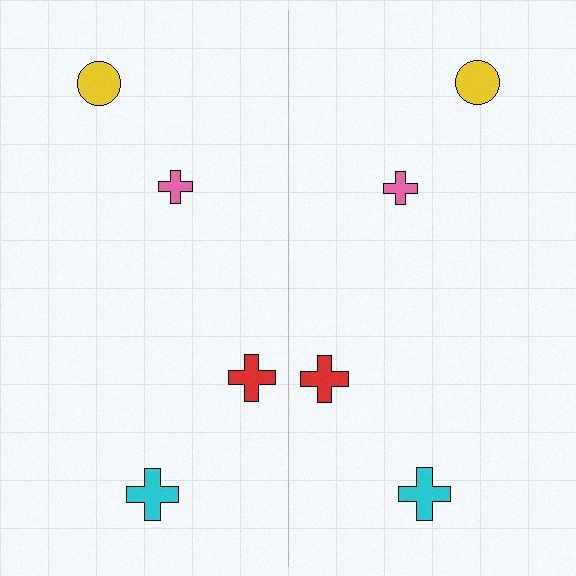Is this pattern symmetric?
Yes, this pattern has bilateral (reflection) symmetry.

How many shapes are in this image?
There are 8 shapes in this image.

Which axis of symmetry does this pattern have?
The pattern has a vertical axis of symmetry running through the center of the image.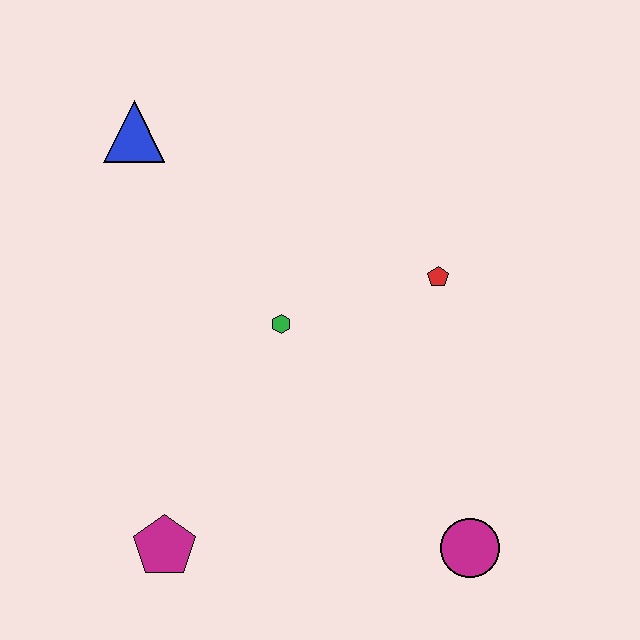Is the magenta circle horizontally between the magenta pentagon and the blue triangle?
No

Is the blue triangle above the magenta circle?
Yes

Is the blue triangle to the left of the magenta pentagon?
Yes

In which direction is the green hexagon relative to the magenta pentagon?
The green hexagon is above the magenta pentagon.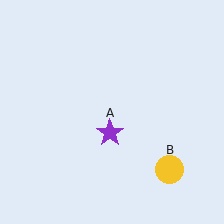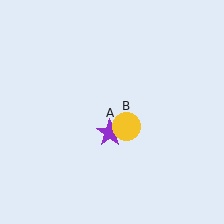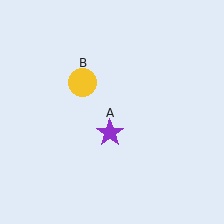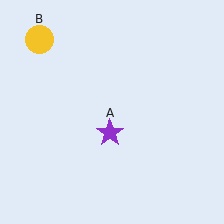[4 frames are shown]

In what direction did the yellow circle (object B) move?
The yellow circle (object B) moved up and to the left.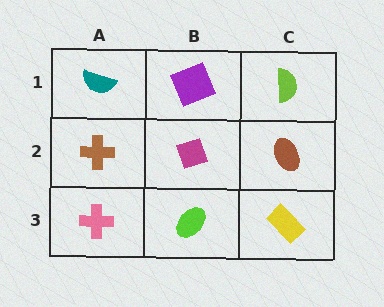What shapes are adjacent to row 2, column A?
A teal semicircle (row 1, column A), a pink cross (row 3, column A), a magenta diamond (row 2, column B).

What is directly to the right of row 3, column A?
A lime ellipse.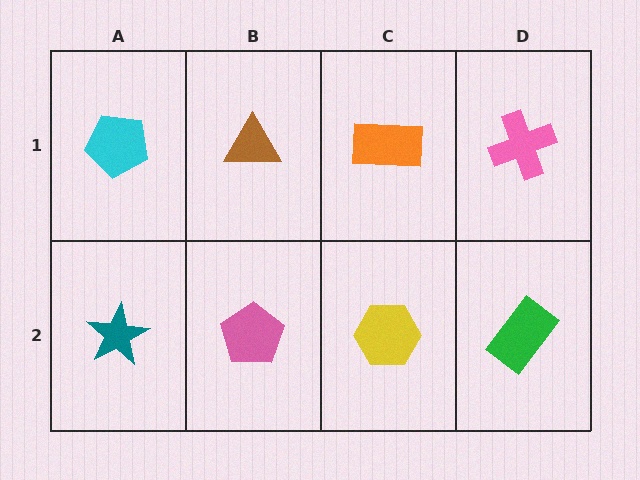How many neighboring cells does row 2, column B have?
3.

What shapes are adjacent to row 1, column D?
A green rectangle (row 2, column D), an orange rectangle (row 1, column C).